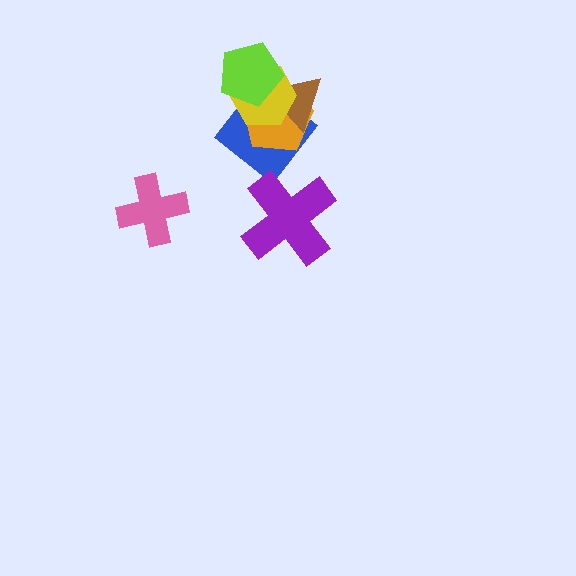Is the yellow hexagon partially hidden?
Yes, it is partially covered by another shape.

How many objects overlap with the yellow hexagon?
4 objects overlap with the yellow hexagon.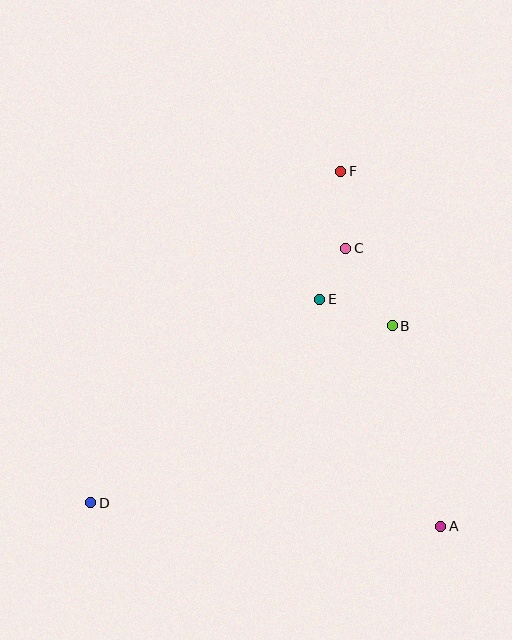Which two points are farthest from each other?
Points D and F are farthest from each other.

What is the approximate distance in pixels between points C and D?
The distance between C and D is approximately 360 pixels.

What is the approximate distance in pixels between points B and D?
The distance between B and D is approximately 350 pixels.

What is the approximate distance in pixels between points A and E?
The distance between A and E is approximately 257 pixels.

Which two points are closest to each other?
Points C and E are closest to each other.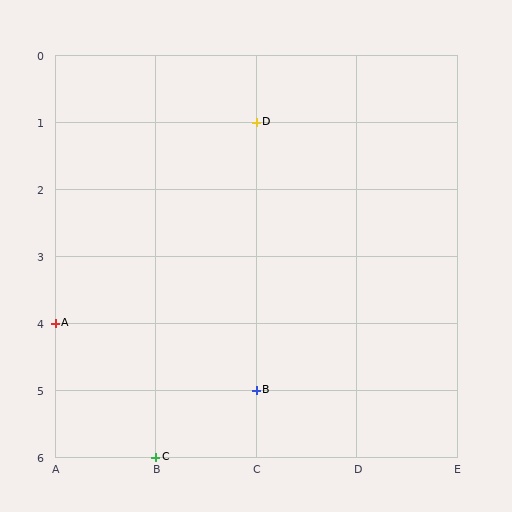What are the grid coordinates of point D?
Point D is at grid coordinates (C, 1).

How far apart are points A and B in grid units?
Points A and B are 2 columns and 1 row apart (about 2.2 grid units diagonally).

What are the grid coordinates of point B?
Point B is at grid coordinates (C, 5).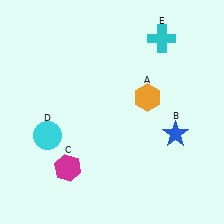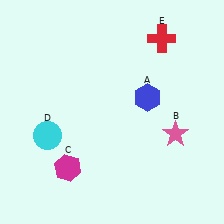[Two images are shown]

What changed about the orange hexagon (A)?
In Image 1, A is orange. In Image 2, it changed to blue.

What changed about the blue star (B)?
In Image 1, B is blue. In Image 2, it changed to pink.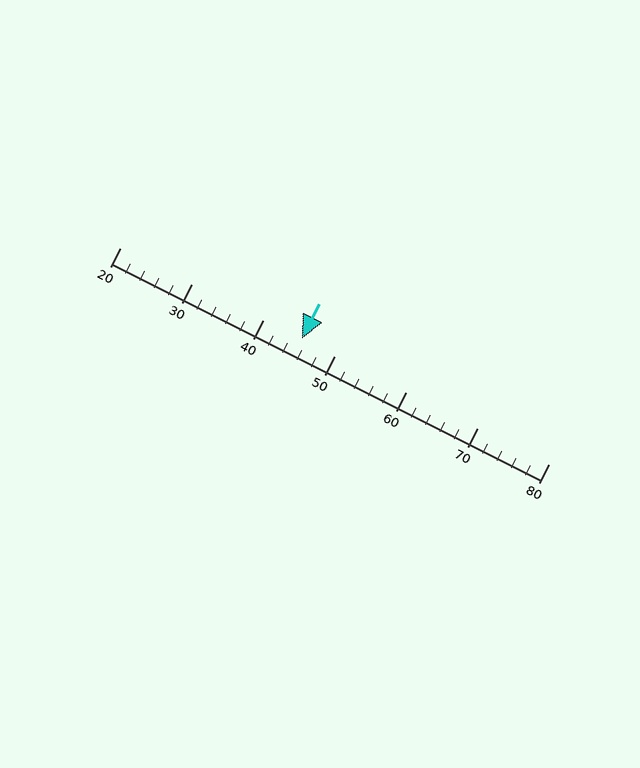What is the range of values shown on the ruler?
The ruler shows values from 20 to 80.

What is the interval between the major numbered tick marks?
The major tick marks are spaced 10 units apart.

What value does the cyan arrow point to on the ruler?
The cyan arrow points to approximately 45.